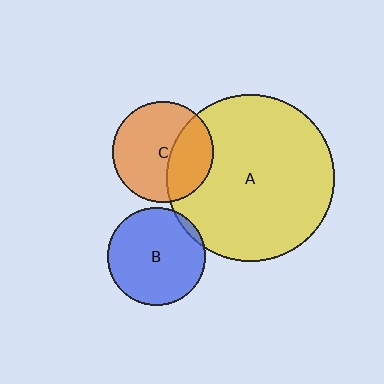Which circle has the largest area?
Circle A (yellow).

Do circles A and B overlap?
Yes.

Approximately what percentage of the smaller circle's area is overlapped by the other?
Approximately 5%.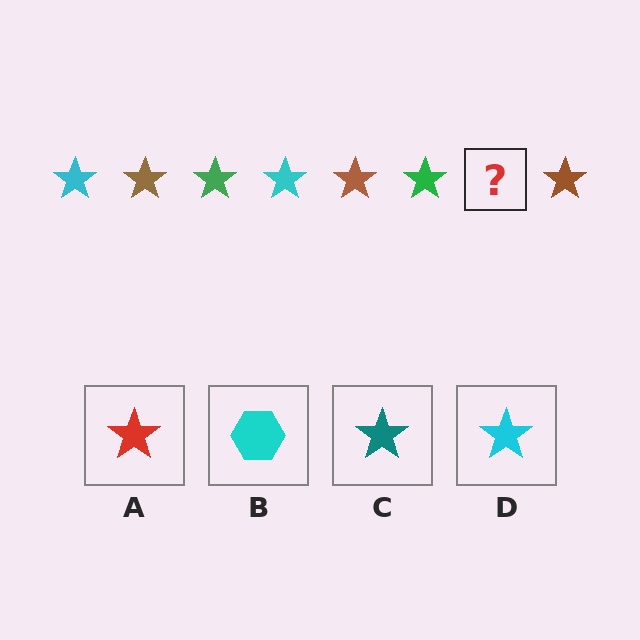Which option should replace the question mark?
Option D.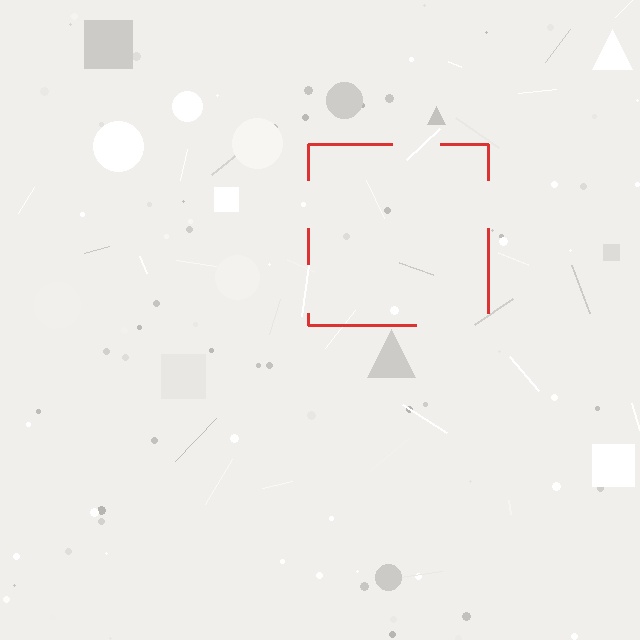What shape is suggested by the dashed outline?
The dashed outline suggests a square.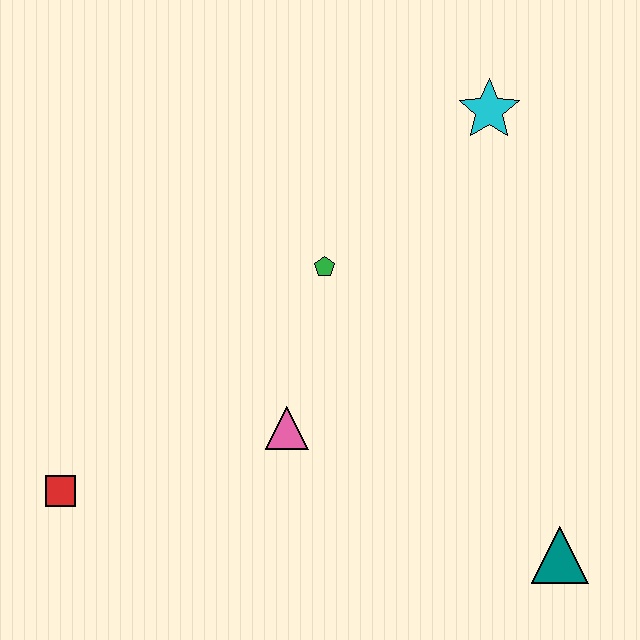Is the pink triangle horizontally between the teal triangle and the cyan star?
No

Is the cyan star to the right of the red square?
Yes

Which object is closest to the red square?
The pink triangle is closest to the red square.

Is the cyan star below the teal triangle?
No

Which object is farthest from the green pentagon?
The teal triangle is farthest from the green pentagon.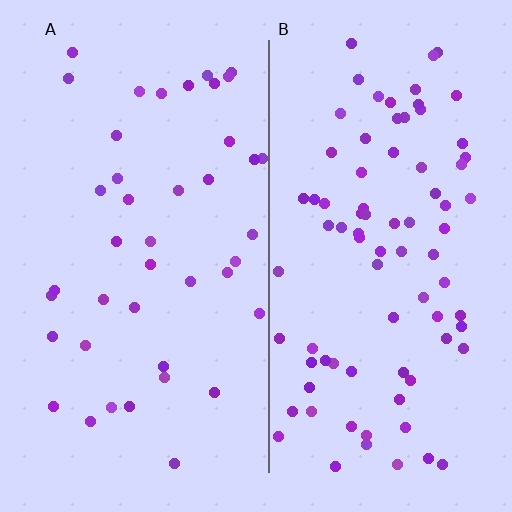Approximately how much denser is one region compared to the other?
Approximately 2.0× — region B over region A.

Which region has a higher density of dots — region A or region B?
B (the right).